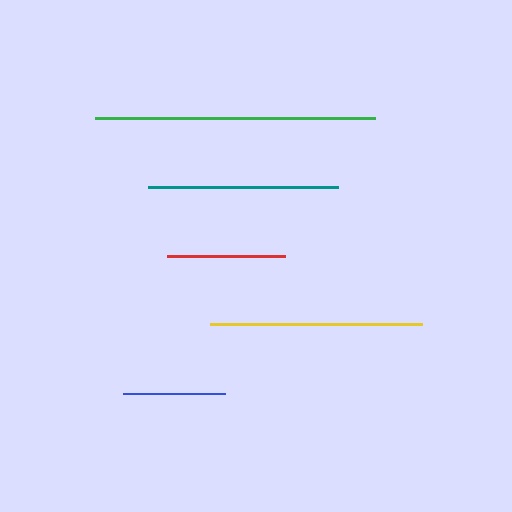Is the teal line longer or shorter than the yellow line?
The yellow line is longer than the teal line.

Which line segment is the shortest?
The blue line is the shortest at approximately 103 pixels.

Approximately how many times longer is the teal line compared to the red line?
The teal line is approximately 1.6 times the length of the red line.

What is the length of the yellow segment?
The yellow segment is approximately 212 pixels long.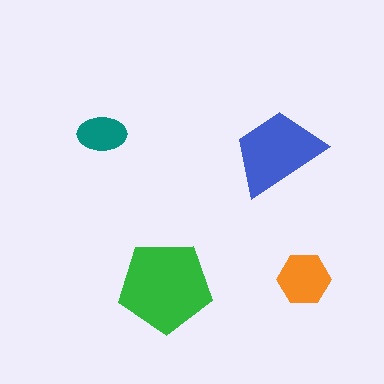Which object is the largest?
The green pentagon.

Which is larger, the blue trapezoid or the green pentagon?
The green pentagon.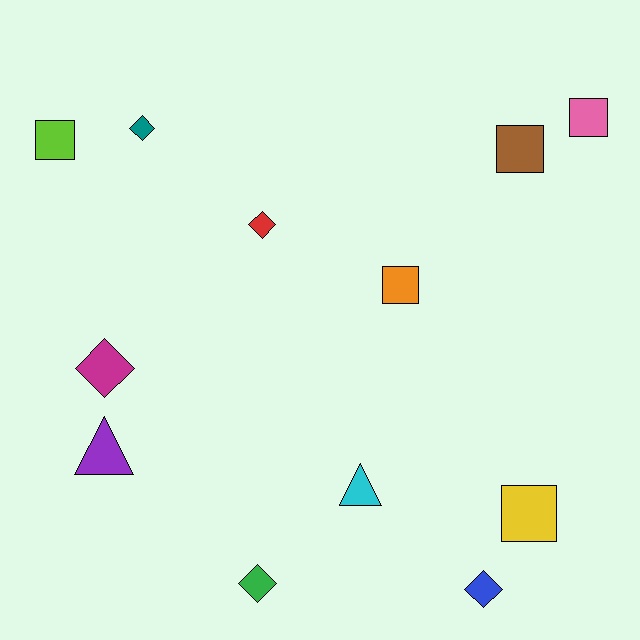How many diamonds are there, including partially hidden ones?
There are 5 diamonds.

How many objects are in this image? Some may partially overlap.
There are 12 objects.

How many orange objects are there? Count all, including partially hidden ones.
There is 1 orange object.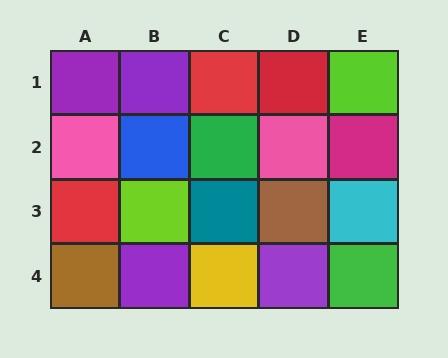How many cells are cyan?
1 cell is cyan.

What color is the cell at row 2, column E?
Magenta.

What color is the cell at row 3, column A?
Red.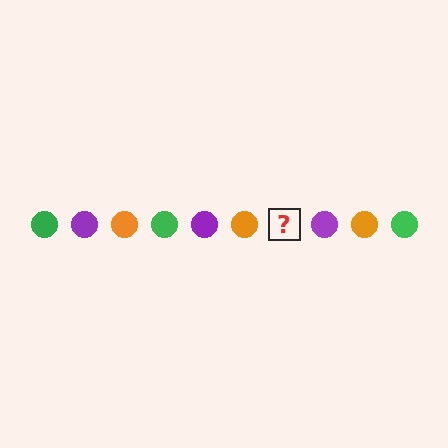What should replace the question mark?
The question mark should be replaced with a green circle.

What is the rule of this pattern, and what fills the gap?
The rule is that the pattern cycles through green, purple, orange circles. The gap should be filled with a green circle.